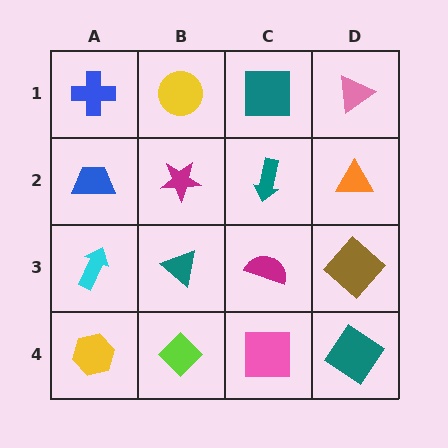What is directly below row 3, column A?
A yellow hexagon.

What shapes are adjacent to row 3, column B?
A magenta star (row 2, column B), a lime diamond (row 4, column B), a cyan arrow (row 3, column A), a magenta semicircle (row 3, column C).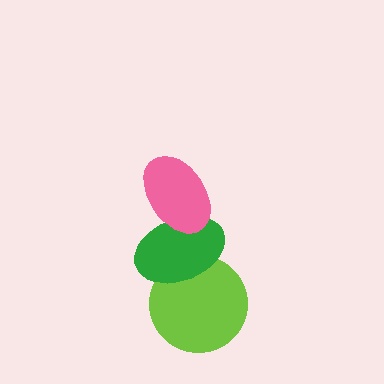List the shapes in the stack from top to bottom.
From top to bottom: the pink ellipse, the green ellipse, the lime circle.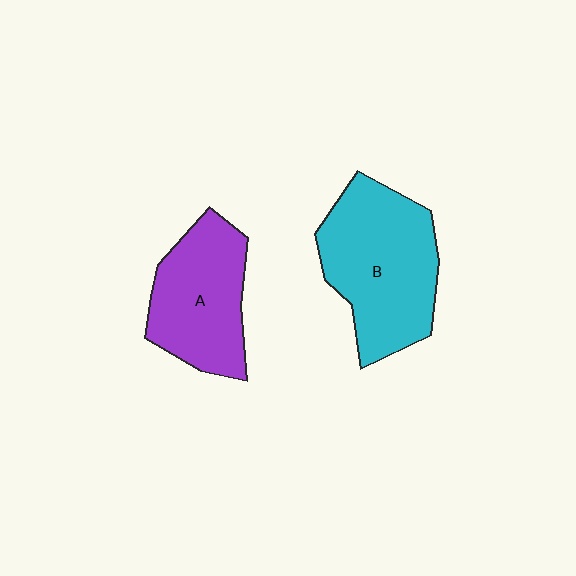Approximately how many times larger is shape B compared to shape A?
Approximately 1.3 times.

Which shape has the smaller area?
Shape A (purple).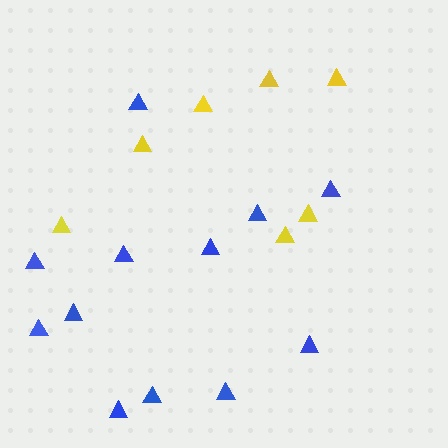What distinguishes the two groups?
There are 2 groups: one group of blue triangles (12) and one group of yellow triangles (7).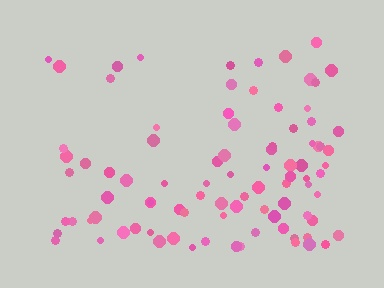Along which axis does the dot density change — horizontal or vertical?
Vertical.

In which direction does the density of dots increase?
From top to bottom, with the bottom side densest.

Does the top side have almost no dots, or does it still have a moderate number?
Still a moderate number, just noticeably fewer than the bottom.